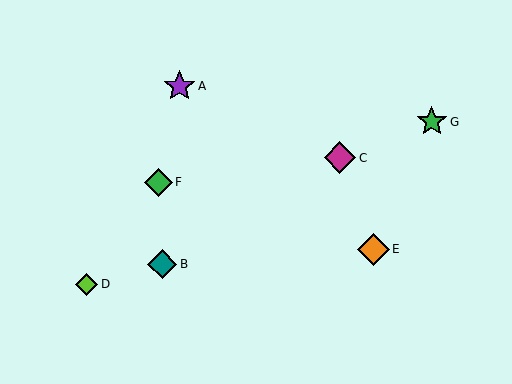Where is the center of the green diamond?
The center of the green diamond is at (159, 182).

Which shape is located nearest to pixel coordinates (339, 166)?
The magenta diamond (labeled C) at (340, 158) is nearest to that location.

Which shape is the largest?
The orange diamond (labeled E) is the largest.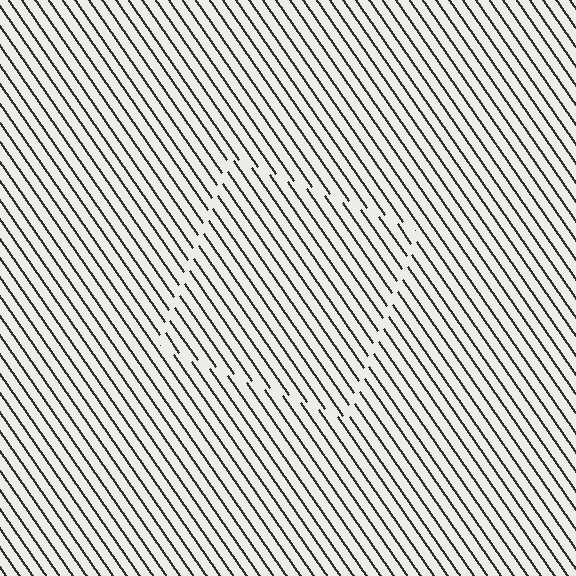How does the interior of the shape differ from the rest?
The interior of the shape contains the same grating, shifted by half a period — the contour is defined by the phase discontinuity where line-ends from the inner and outer gratings abut.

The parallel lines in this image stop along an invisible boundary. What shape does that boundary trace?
An illusory square. The interior of the shape contains the same grating, shifted by half a period — the contour is defined by the phase discontinuity where line-ends from the inner and outer gratings abut.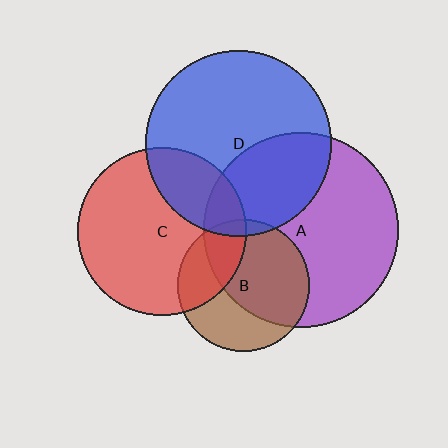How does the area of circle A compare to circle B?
Approximately 2.2 times.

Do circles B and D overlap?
Yes.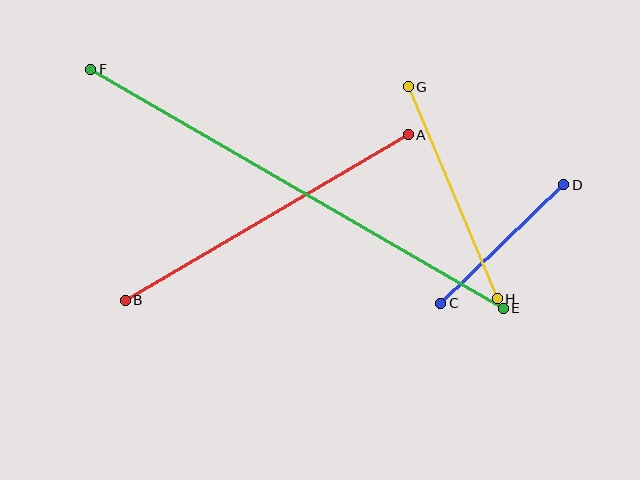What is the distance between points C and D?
The distance is approximately 171 pixels.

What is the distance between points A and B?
The distance is approximately 328 pixels.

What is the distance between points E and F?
The distance is approximately 477 pixels.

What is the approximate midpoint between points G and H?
The midpoint is at approximately (453, 193) pixels.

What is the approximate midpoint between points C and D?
The midpoint is at approximately (502, 244) pixels.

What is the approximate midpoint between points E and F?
The midpoint is at approximately (297, 189) pixels.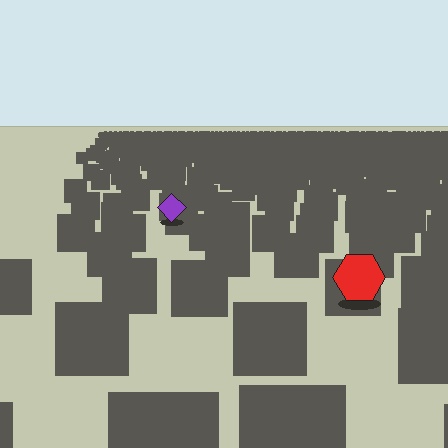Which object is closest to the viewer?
The red hexagon is closest. The texture marks near it are larger and more spread out.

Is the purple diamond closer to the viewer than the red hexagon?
No. The red hexagon is closer — you can tell from the texture gradient: the ground texture is coarser near it.